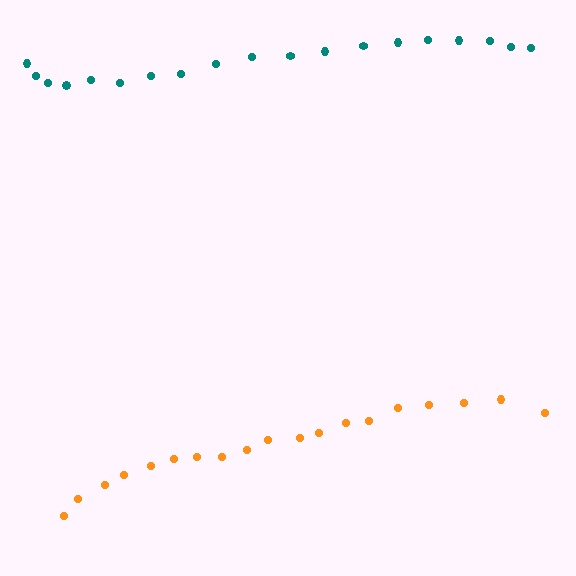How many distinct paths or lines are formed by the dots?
There are 2 distinct paths.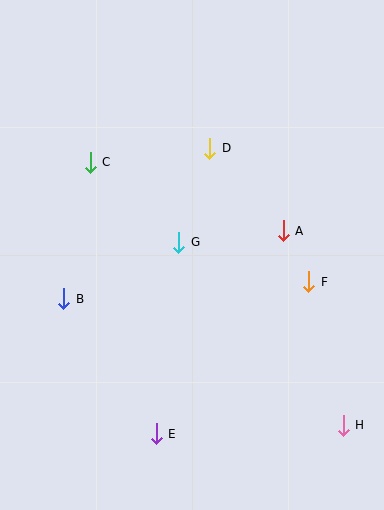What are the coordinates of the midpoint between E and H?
The midpoint between E and H is at (250, 430).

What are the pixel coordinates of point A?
Point A is at (283, 231).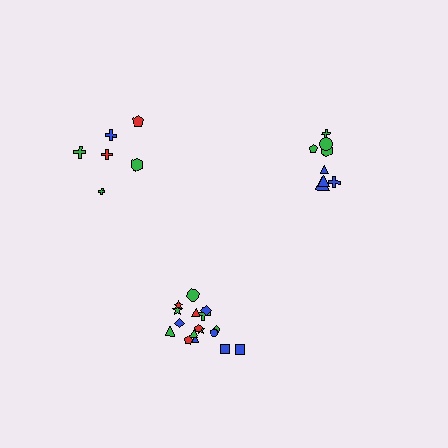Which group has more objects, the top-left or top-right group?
The top-right group.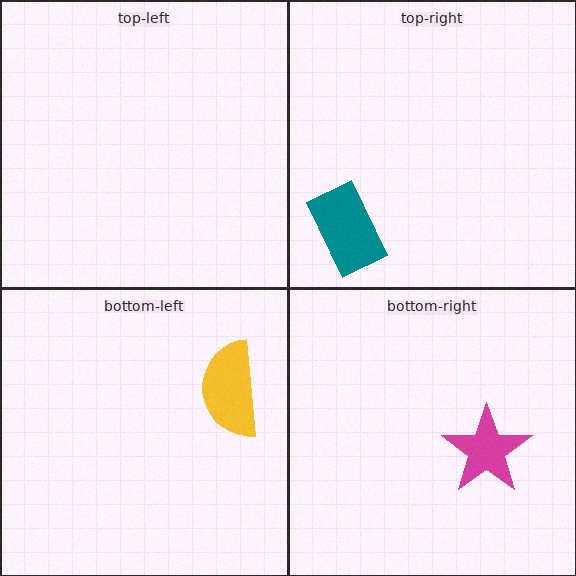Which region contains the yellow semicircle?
The bottom-left region.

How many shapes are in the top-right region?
1.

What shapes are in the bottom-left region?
The yellow semicircle.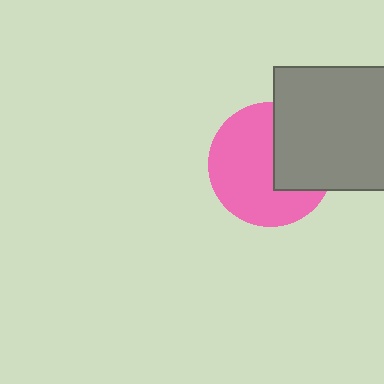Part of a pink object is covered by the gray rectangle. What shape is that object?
It is a circle.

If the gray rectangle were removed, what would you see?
You would see the complete pink circle.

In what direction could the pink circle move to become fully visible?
The pink circle could move left. That would shift it out from behind the gray rectangle entirely.